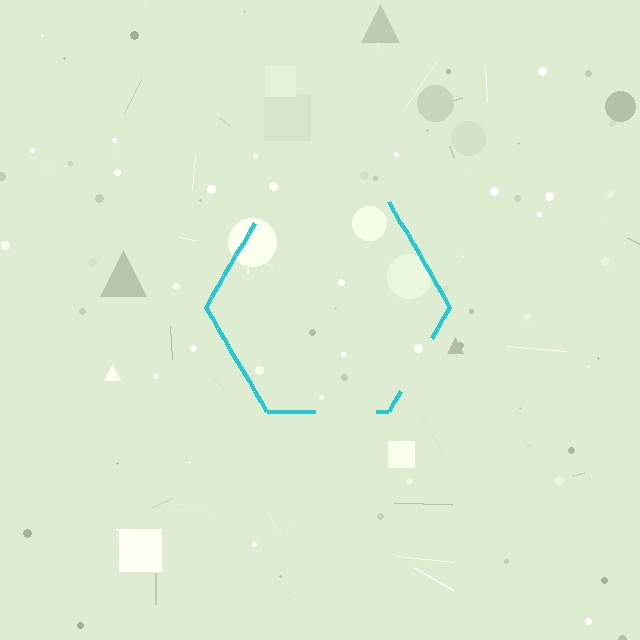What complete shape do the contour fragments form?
The contour fragments form a hexagon.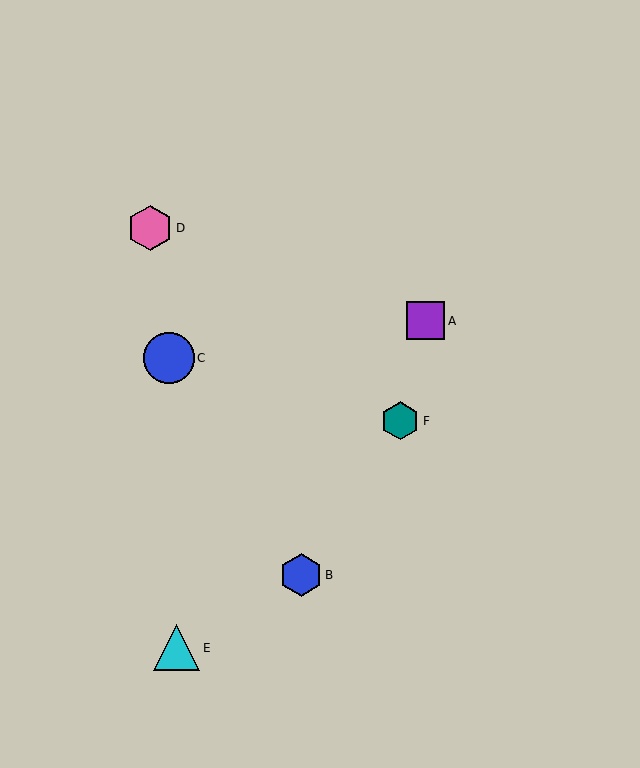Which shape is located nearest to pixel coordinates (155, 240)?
The pink hexagon (labeled D) at (150, 228) is nearest to that location.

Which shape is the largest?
The blue circle (labeled C) is the largest.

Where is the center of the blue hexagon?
The center of the blue hexagon is at (301, 575).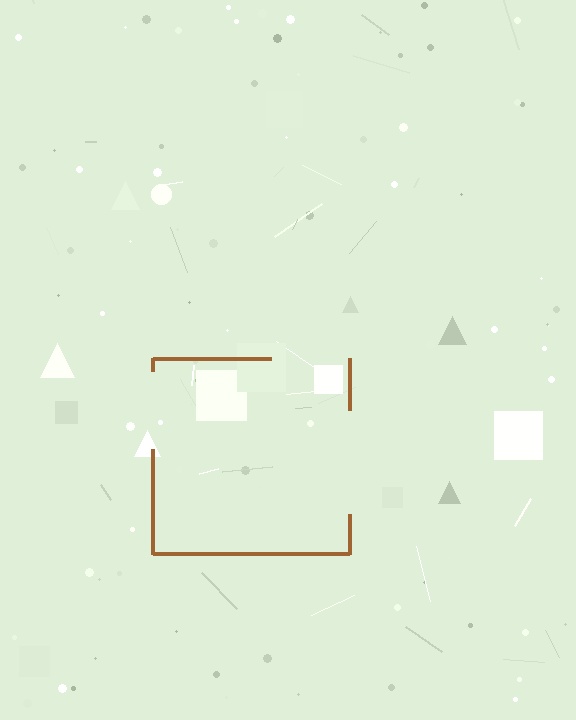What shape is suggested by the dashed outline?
The dashed outline suggests a square.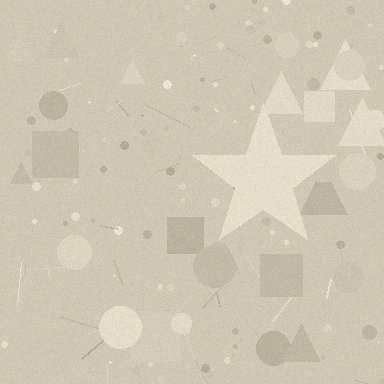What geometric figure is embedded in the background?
A star is embedded in the background.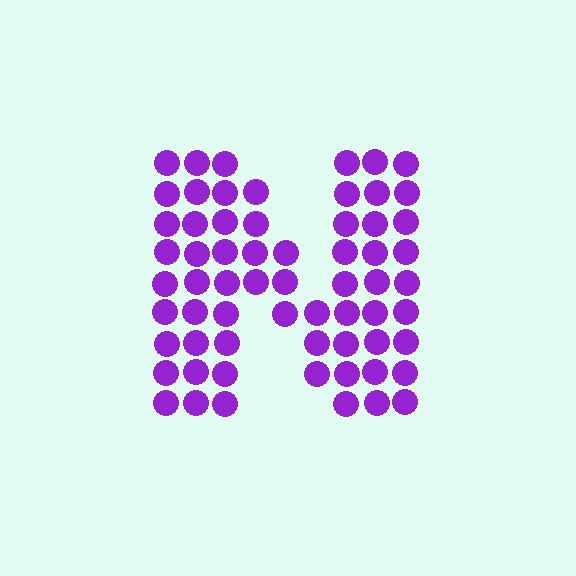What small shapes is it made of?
It is made of small circles.